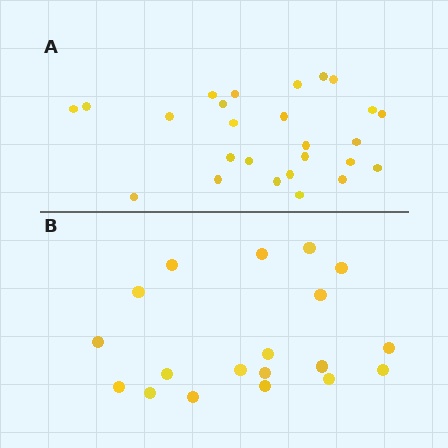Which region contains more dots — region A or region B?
Region A (the top region) has more dots.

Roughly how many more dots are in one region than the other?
Region A has roughly 8 or so more dots than region B.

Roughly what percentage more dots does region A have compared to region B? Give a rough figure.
About 35% more.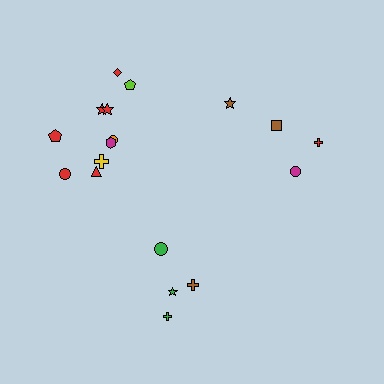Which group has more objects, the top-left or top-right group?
The top-left group.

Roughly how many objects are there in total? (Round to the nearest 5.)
Roughly 20 objects in total.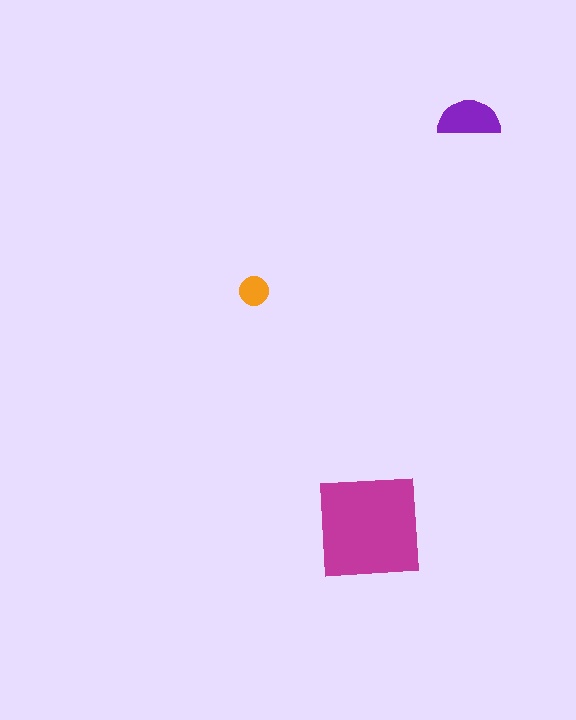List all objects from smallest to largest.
The orange circle, the purple semicircle, the magenta square.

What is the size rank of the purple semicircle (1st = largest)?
2nd.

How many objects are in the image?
There are 3 objects in the image.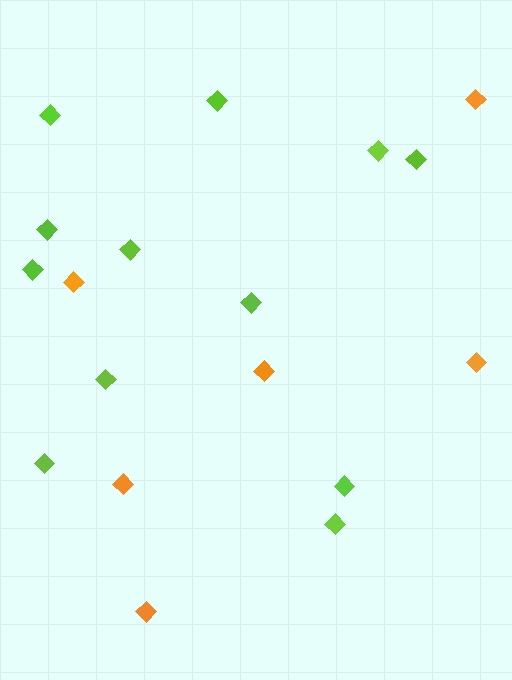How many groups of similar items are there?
There are 2 groups: one group of orange diamonds (6) and one group of lime diamonds (12).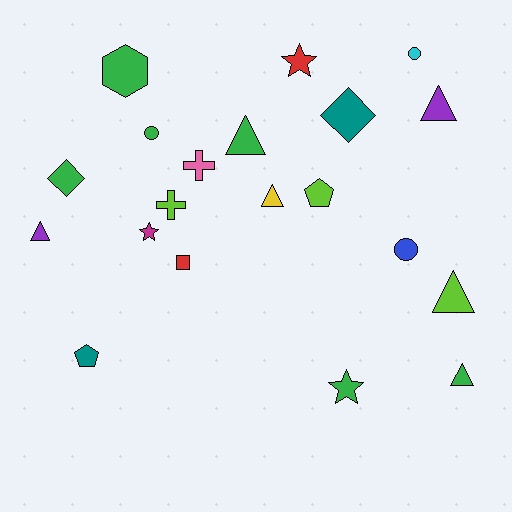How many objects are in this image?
There are 20 objects.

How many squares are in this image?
There is 1 square.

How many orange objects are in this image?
There are no orange objects.